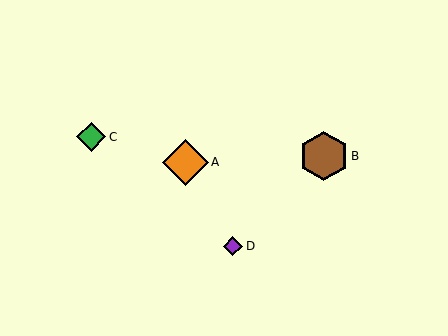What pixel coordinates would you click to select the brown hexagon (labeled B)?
Click at (324, 156) to select the brown hexagon B.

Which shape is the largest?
The brown hexagon (labeled B) is the largest.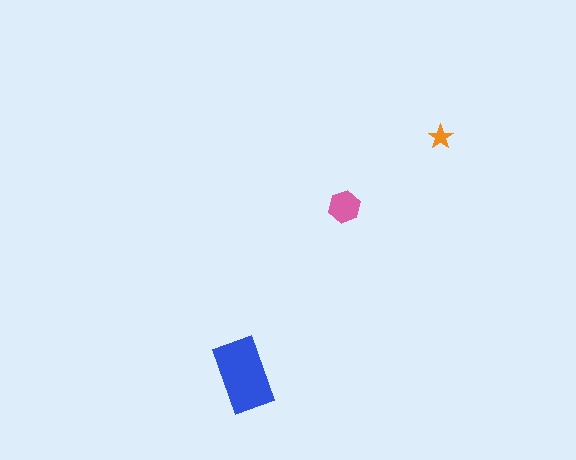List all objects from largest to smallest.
The blue rectangle, the pink hexagon, the orange star.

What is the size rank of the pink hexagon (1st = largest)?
2nd.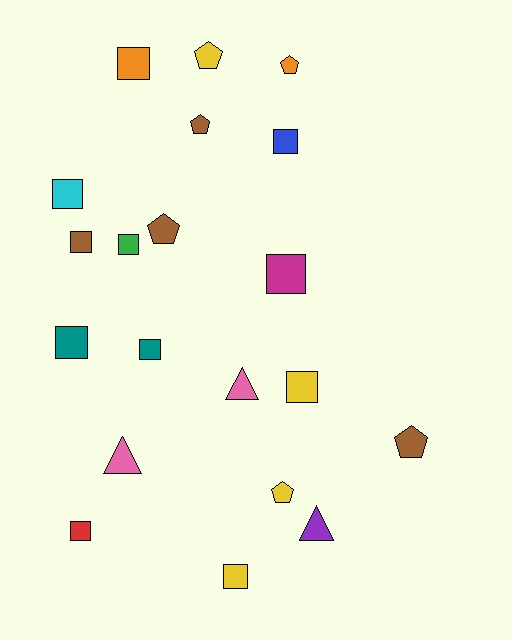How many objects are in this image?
There are 20 objects.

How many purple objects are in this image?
There is 1 purple object.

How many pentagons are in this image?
There are 6 pentagons.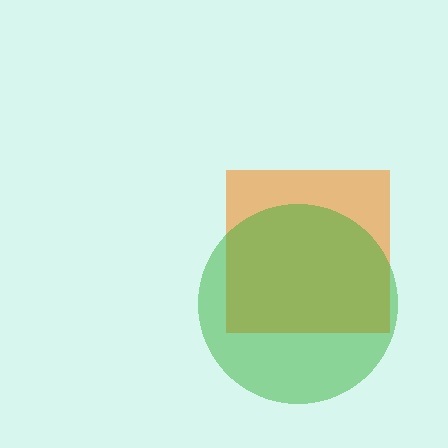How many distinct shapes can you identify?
There are 2 distinct shapes: an orange square, a green circle.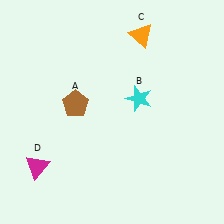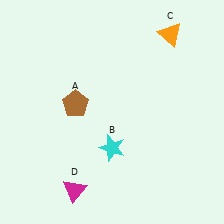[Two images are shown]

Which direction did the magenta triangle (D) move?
The magenta triangle (D) moved right.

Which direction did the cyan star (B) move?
The cyan star (B) moved down.